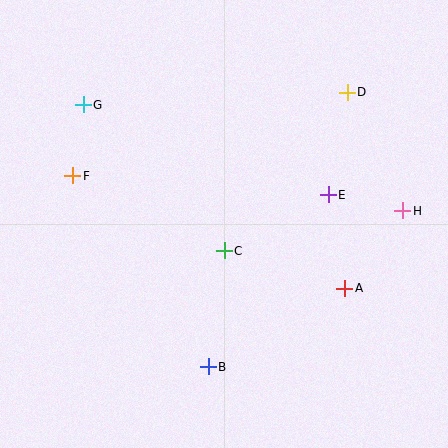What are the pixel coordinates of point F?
Point F is at (73, 176).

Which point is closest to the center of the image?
Point C at (224, 251) is closest to the center.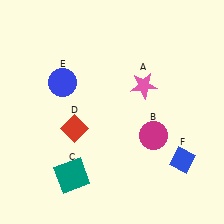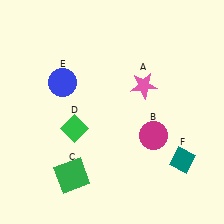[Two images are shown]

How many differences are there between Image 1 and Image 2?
There are 3 differences between the two images.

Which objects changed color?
C changed from teal to green. D changed from red to green. F changed from blue to teal.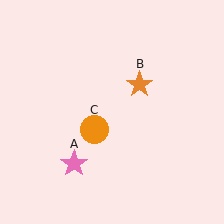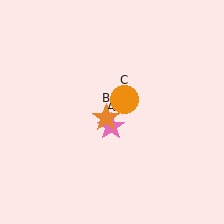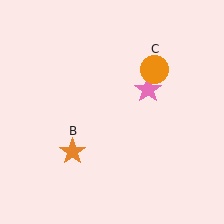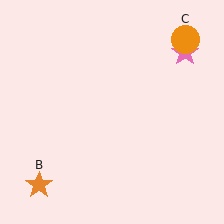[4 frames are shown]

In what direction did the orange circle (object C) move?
The orange circle (object C) moved up and to the right.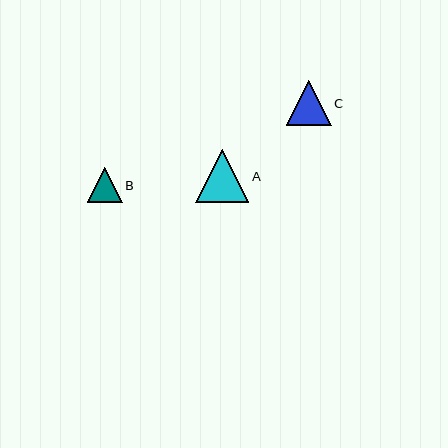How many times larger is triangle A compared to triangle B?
Triangle A is approximately 1.5 times the size of triangle B.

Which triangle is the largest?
Triangle A is the largest with a size of approximately 53 pixels.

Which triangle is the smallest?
Triangle B is the smallest with a size of approximately 35 pixels.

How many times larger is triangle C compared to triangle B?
Triangle C is approximately 1.3 times the size of triangle B.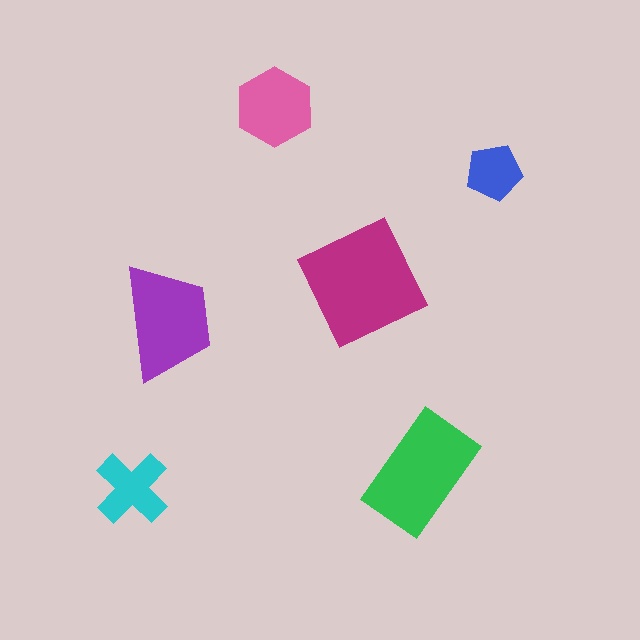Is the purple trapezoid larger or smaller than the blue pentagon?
Larger.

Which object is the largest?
The magenta square.